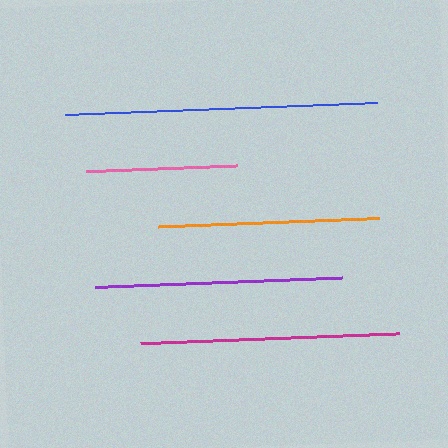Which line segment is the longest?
The blue line is the longest at approximately 313 pixels.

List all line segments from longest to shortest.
From longest to shortest: blue, magenta, purple, orange, pink.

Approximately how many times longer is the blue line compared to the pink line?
The blue line is approximately 2.1 times the length of the pink line.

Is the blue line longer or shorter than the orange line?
The blue line is longer than the orange line.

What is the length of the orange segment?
The orange segment is approximately 221 pixels long.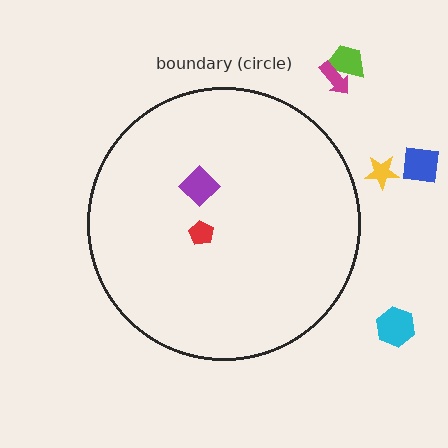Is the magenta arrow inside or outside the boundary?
Outside.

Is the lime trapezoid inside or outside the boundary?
Outside.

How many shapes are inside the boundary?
2 inside, 5 outside.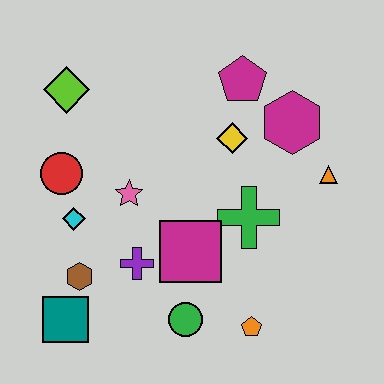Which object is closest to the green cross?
The magenta square is closest to the green cross.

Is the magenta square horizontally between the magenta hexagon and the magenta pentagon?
No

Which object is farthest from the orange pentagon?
The lime diamond is farthest from the orange pentagon.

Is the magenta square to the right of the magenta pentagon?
No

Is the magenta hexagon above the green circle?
Yes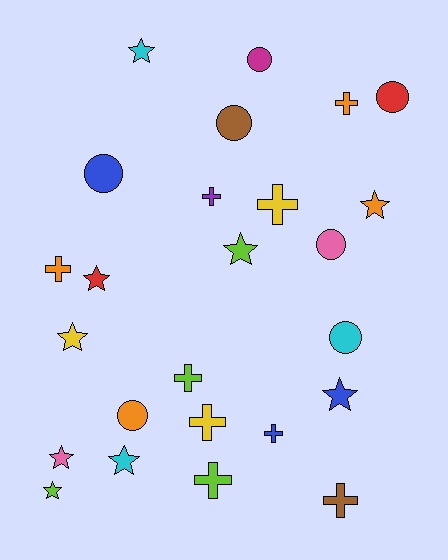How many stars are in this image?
There are 9 stars.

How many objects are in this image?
There are 25 objects.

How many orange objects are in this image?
There are 4 orange objects.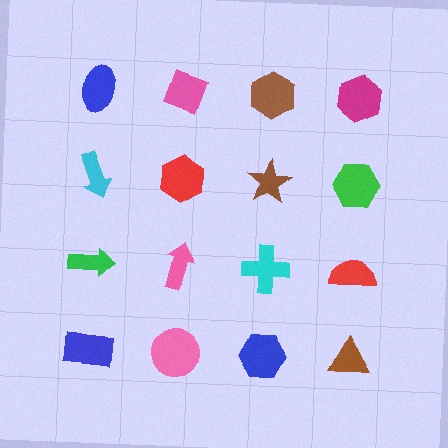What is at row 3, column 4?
A red semicircle.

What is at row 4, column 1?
A blue rectangle.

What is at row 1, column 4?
A magenta hexagon.